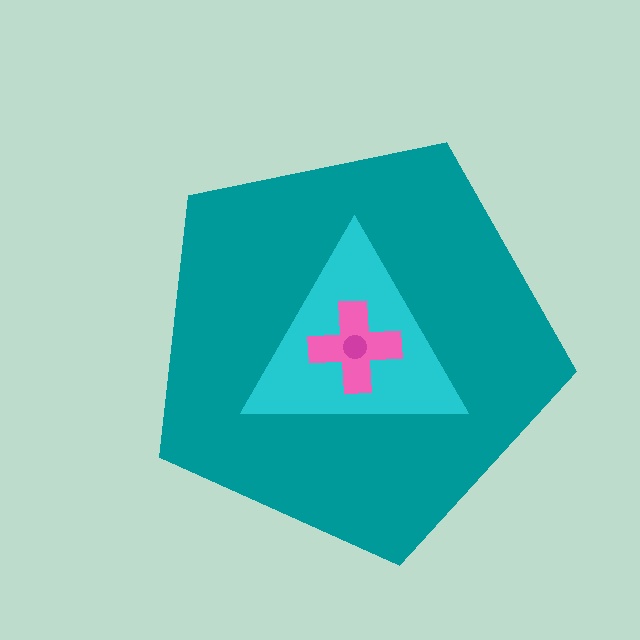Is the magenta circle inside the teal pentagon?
Yes.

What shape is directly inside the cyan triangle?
The pink cross.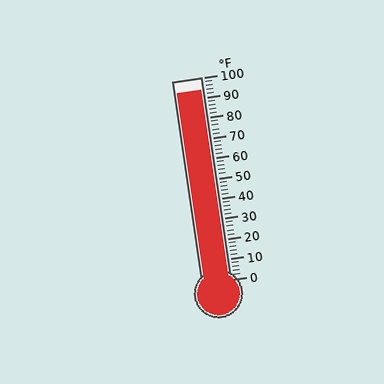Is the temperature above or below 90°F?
The temperature is above 90°F.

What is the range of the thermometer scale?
The thermometer scale ranges from 0°F to 100°F.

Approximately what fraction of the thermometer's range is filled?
The thermometer is filled to approximately 95% of its range.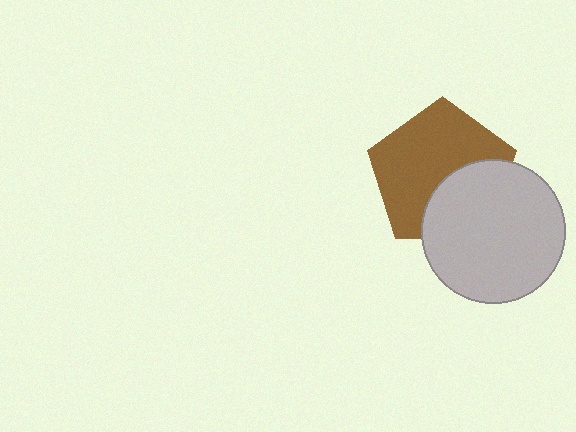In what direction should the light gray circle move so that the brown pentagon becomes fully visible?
The light gray circle should move down. That is the shortest direction to clear the overlap and leave the brown pentagon fully visible.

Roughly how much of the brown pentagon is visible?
About half of it is visible (roughly 64%).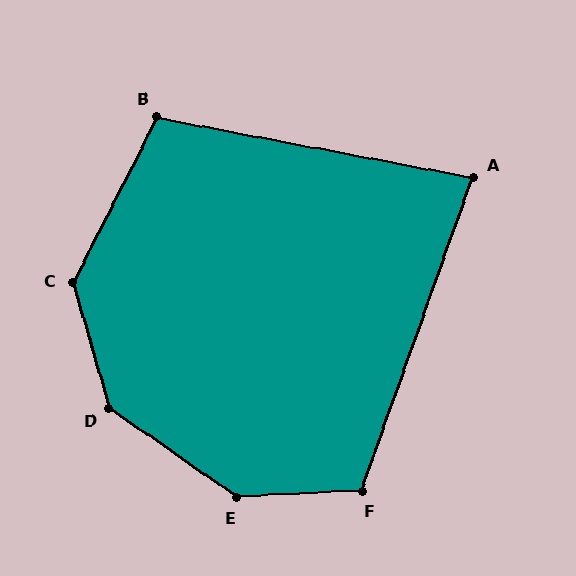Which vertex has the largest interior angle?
E, at approximately 142 degrees.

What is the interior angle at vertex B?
Approximately 106 degrees (obtuse).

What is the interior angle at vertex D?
Approximately 141 degrees (obtuse).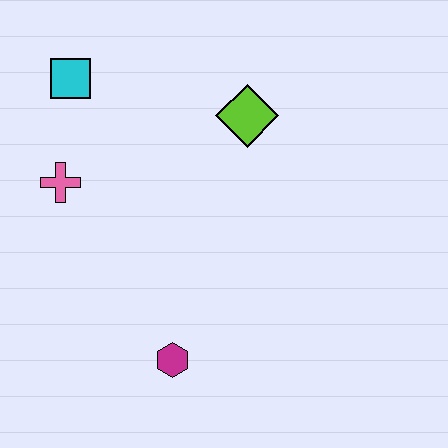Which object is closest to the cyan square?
The pink cross is closest to the cyan square.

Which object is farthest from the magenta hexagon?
The cyan square is farthest from the magenta hexagon.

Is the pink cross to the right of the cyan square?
No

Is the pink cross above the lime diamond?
No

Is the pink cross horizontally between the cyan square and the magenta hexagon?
No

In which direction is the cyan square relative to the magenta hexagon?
The cyan square is above the magenta hexagon.